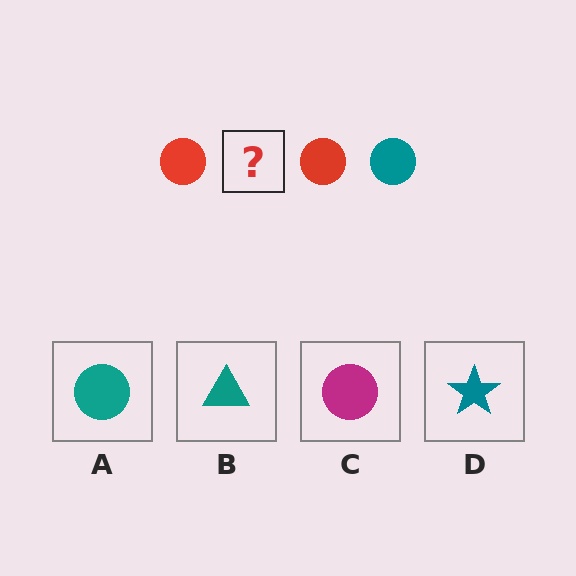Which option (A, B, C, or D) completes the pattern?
A.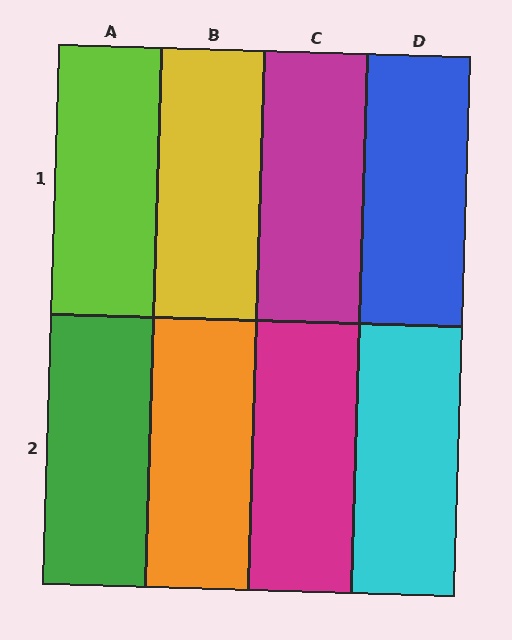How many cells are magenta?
2 cells are magenta.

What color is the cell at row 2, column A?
Green.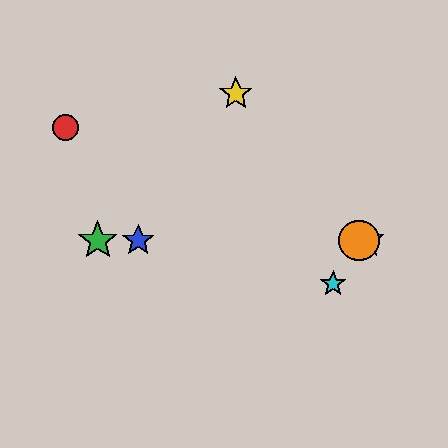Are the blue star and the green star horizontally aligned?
Yes, both are at y≈241.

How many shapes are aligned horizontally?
4 shapes (the blue star, the green star, the purple star, the orange circle) are aligned horizontally.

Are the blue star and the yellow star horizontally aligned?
No, the blue star is at y≈241 and the yellow star is at y≈94.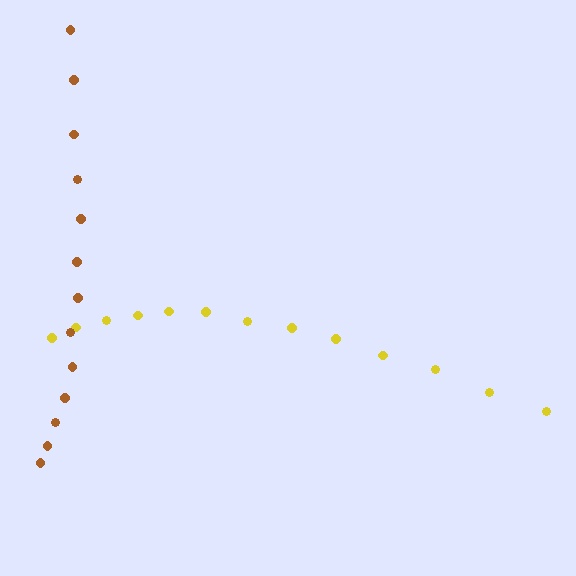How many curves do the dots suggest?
There are 2 distinct paths.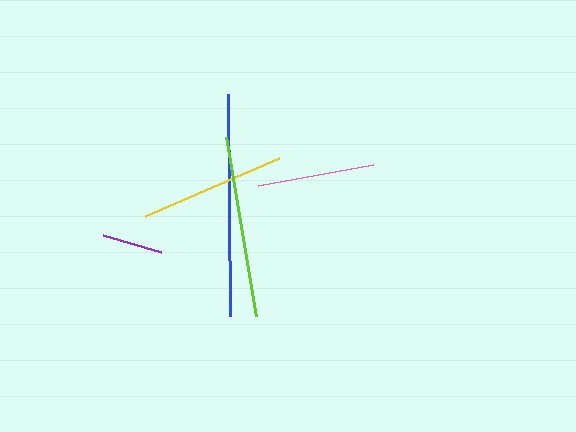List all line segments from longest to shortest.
From longest to shortest: blue, lime, yellow, pink, purple.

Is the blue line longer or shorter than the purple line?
The blue line is longer than the purple line.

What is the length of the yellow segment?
The yellow segment is approximately 145 pixels long.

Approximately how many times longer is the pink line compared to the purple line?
The pink line is approximately 1.9 times the length of the purple line.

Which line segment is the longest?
The blue line is the longest at approximately 221 pixels.